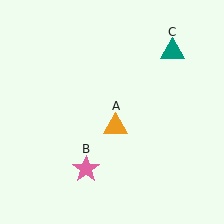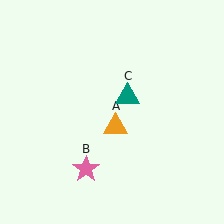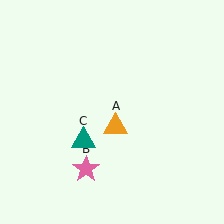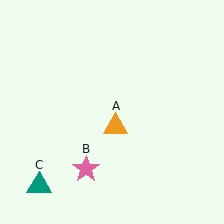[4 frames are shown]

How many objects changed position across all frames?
1 object changed position: teal triangle (object C).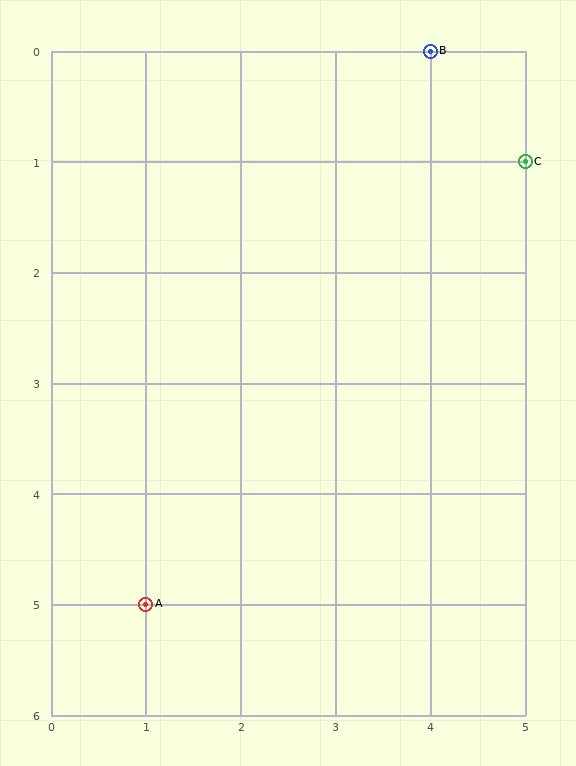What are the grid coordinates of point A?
Point A is at grid coordinates (1, 5).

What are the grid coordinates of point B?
Point B is at grid coordinates (4, 0).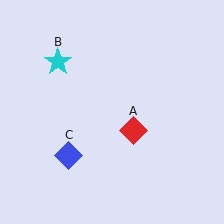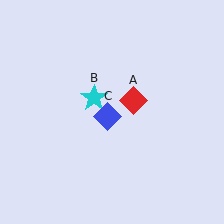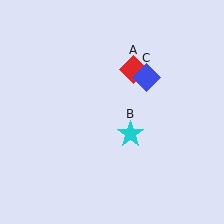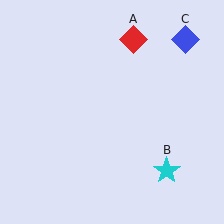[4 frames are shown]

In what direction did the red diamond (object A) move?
The red diamond (object A) moved up.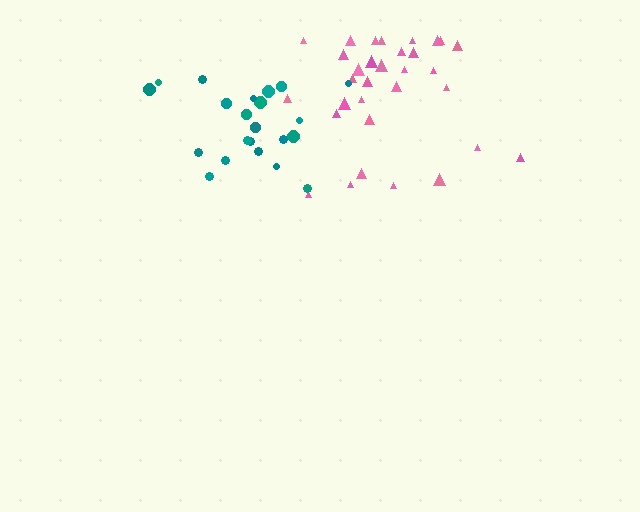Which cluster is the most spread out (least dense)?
Pink.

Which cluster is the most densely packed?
Teal.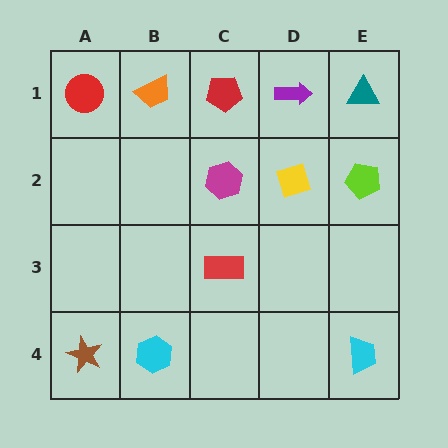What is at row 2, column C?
A magenta hexagon.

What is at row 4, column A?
A brown star.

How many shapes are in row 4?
3 shapes.